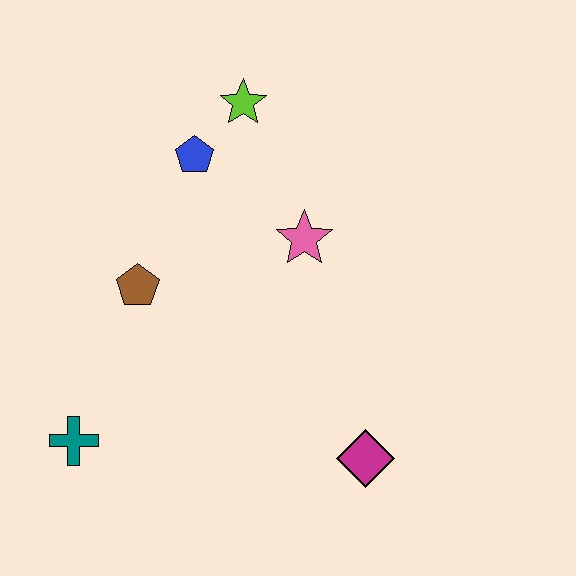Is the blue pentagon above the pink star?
Yes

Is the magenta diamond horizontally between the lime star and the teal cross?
No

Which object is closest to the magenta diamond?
The pink star is closest to the magenta diamond.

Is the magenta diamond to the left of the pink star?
No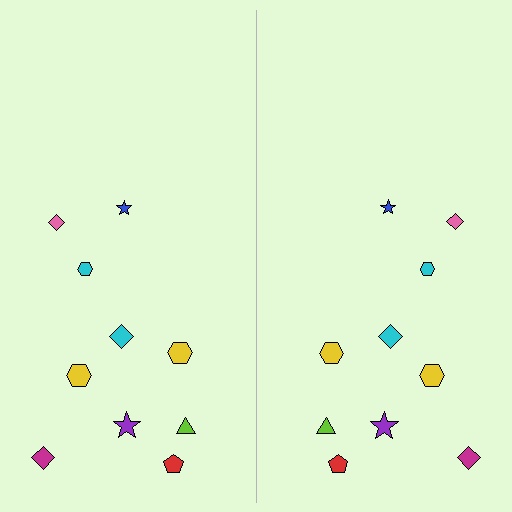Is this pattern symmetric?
Yes, this pattern has bilateral (reflection) symmetry.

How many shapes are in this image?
There are 20 shapes in this image.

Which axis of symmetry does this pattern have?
The pattern has a vertical axis of symmetry running through the center of the image.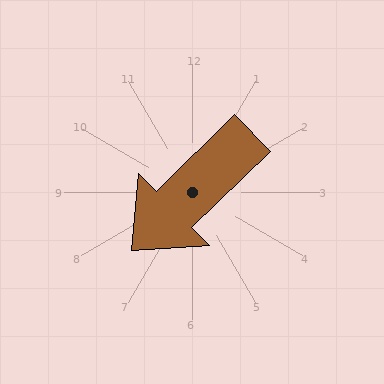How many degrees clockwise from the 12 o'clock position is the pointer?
Approximately 226 degrees.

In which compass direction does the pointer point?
Southwest.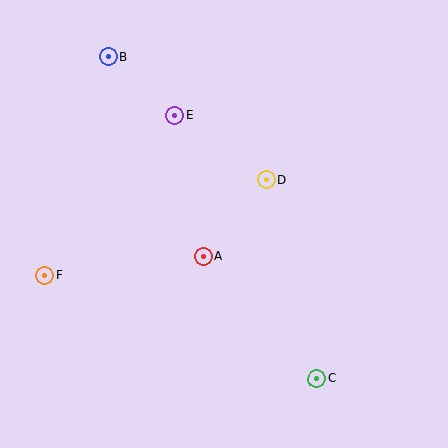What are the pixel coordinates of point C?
Point C is at (317, 379).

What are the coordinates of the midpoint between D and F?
The midpoint between D and F is at (156, 227).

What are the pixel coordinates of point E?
Point E is at (175, 115).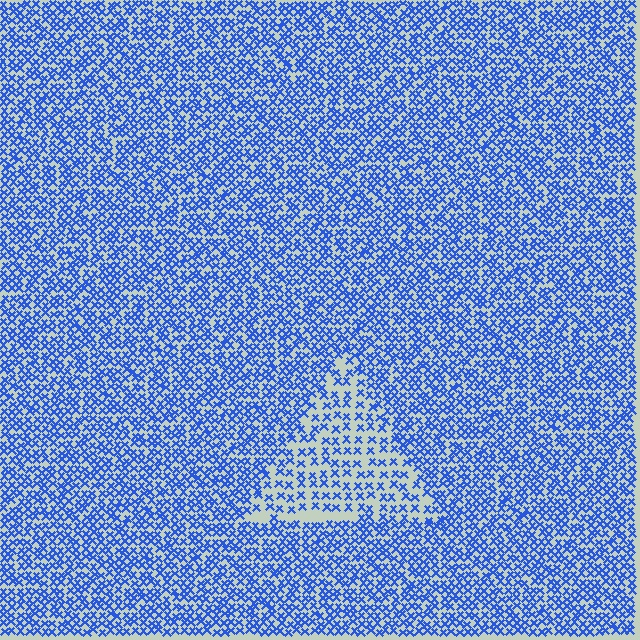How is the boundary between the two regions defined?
The boundary is defined by a change in element density (approximately 2.0x ratio). All elements are the same color, size, and shape.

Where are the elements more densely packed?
The elements are more densely packed outside the triangle boundary.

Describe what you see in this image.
The image contains small blue elements arranged at two different densities. A triangle-shaped region is visible where the elements are less densely packed than the surrounding area.